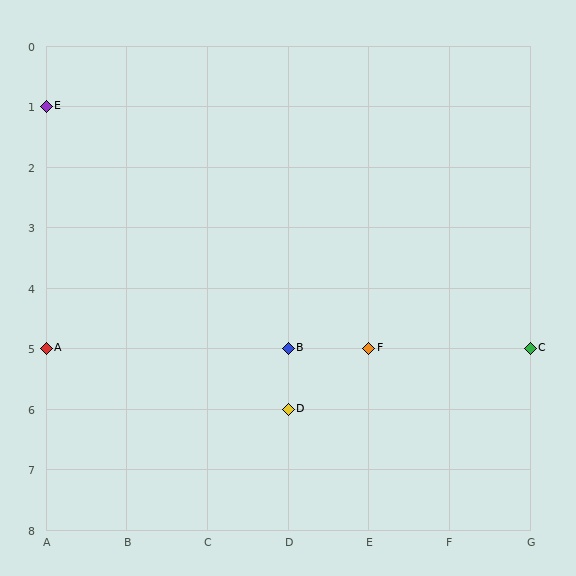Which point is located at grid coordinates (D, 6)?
Point D is at (D, 6).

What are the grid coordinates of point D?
Point D is at grid coordinates (D, 6).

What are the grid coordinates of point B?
Point B is at grid coordinates (D, 5).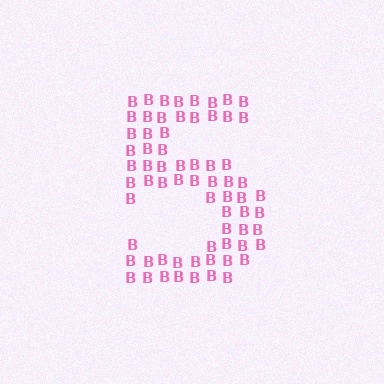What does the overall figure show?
The overall figure shows the digit 5.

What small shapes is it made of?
It is made of small letter B's.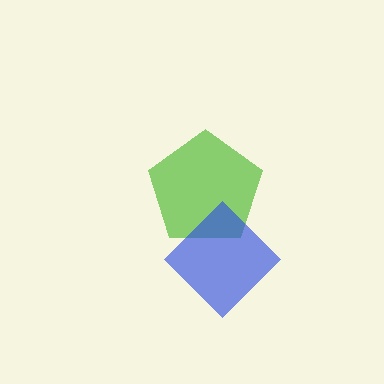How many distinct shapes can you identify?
There are 2 distinct shapes: a lime pentagon, a blue diamond.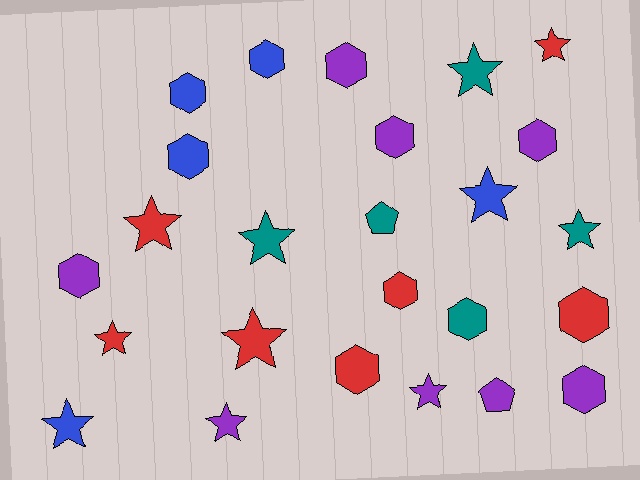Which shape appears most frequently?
Hexagon, with 12 objects.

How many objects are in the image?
There are 25 objects.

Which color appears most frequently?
Purple, with 8 objects.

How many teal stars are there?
There are 3 teal stars.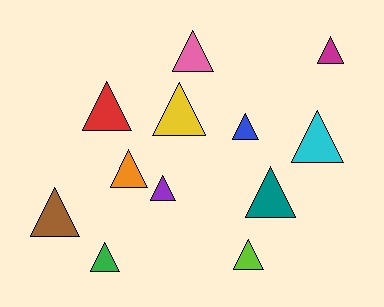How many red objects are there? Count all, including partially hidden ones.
There is 1 red object.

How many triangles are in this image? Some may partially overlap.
There are 12 triangles.